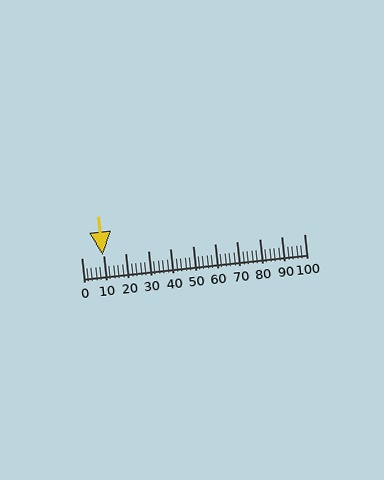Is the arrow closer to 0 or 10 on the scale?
The arrow is closer to 10.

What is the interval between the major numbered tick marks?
The major tick marks are spaced 10 units apart.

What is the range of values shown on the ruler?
The ruler shows values from 0 to 100.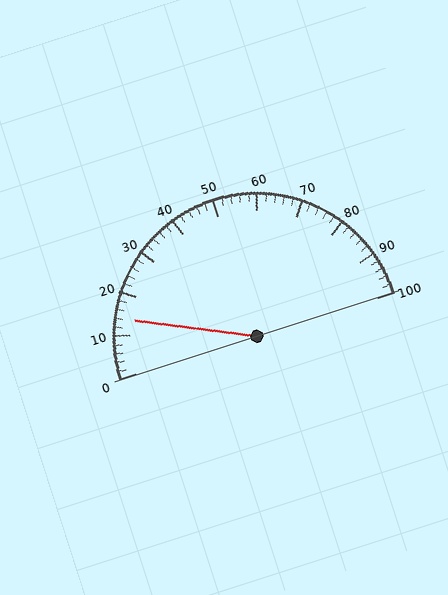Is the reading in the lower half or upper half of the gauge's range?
The reading is in the lower half of the range (0 to 100).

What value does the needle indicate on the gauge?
The needle indicates approximately 14.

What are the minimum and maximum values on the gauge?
The gauge ranges from 0 to 100.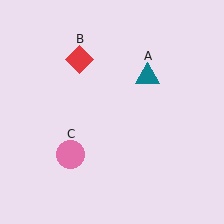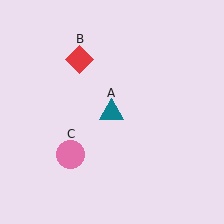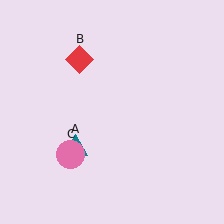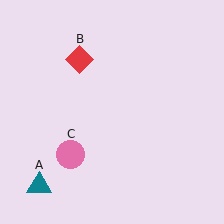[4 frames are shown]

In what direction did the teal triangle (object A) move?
The teal triangle (object A) moved down and to the left.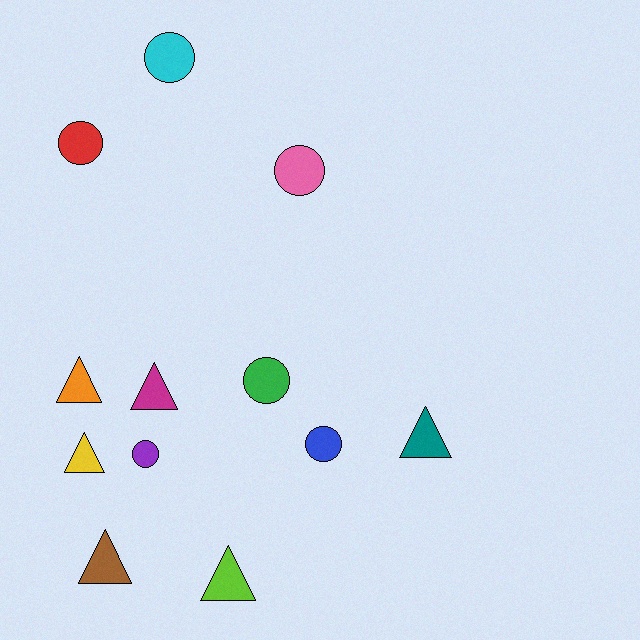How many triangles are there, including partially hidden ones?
There are 6 triangles.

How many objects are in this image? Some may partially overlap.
There are 12 objects.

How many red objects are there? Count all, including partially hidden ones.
There is 1 red object.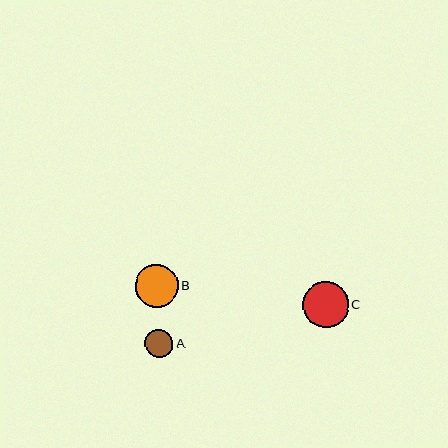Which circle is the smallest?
Circle A is the smallest with a size of approximately 28 pixels.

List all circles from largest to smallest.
From largest to smallest: C, B, A.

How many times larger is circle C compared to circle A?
Circle C is approximately 1.7 times the size of circle A.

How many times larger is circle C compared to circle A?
Circle C is approximately 1.7 times the size of circle A.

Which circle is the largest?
Circle C is the largest with a size of approximately 46 pixels.